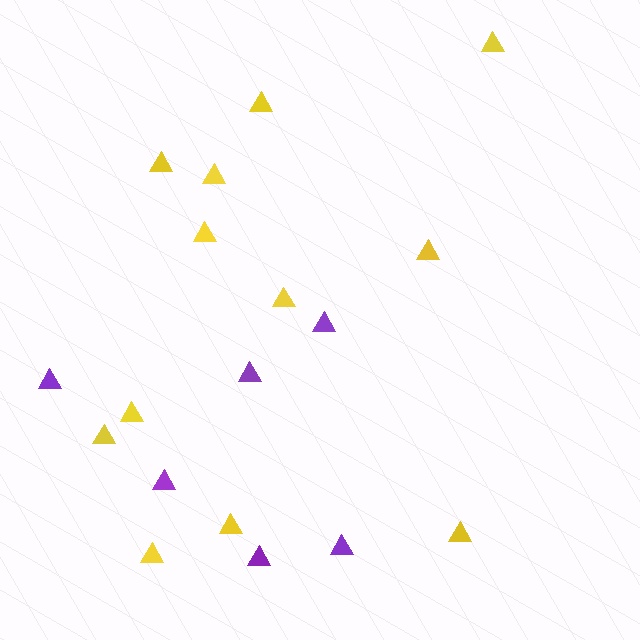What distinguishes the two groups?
There are 2 groups: one group of yellow triangles (12) and one group of purple triangles (6).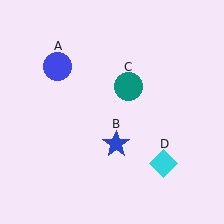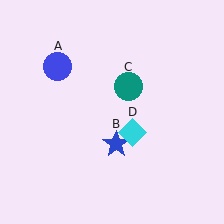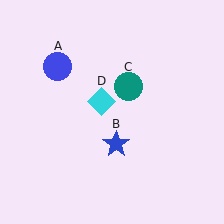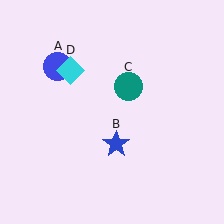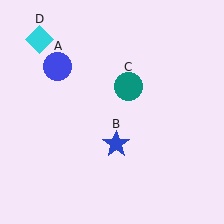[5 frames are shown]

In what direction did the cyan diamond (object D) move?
The cyan diamond (object D) moved up and to the left.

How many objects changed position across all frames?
1 object changed position: cyan diamond (object D).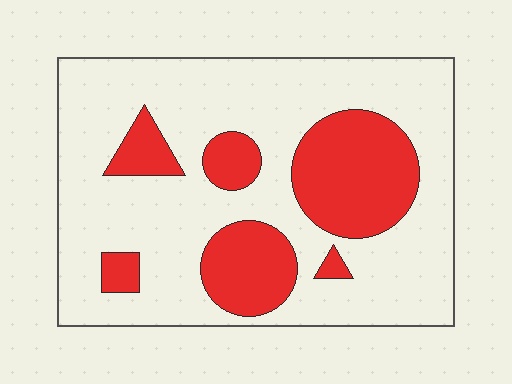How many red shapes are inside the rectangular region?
6.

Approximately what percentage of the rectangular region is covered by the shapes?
Approximately 25%.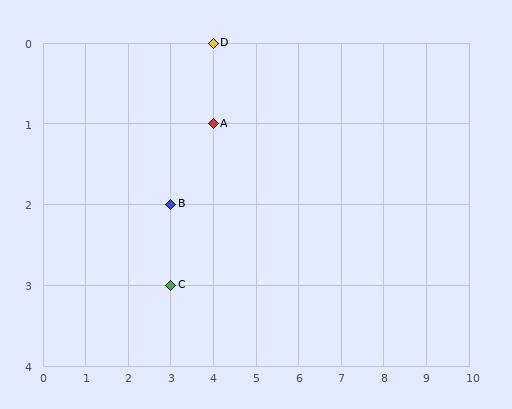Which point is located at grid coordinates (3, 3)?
Point C is at (3, 3).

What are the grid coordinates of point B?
Point B is at grid coordinates (3, 2).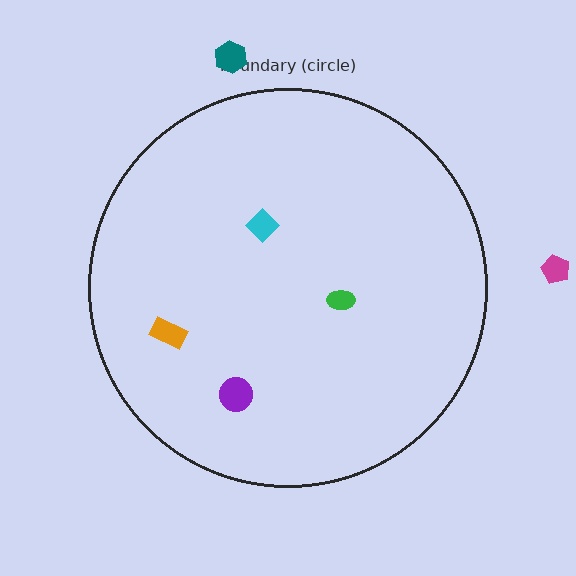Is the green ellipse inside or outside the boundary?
Inside.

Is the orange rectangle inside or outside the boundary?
Inside.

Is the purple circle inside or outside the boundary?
Inside.